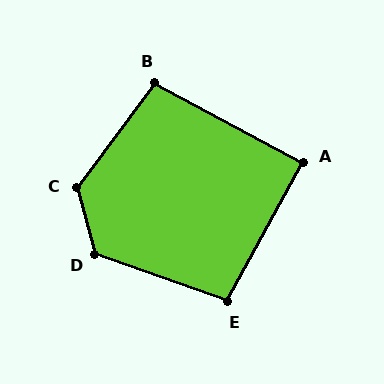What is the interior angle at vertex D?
Approximately 125 degrees (obtuse).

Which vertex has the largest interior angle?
C, at approximately 128 degrees.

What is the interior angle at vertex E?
Approximately 99 degrees (obtuse).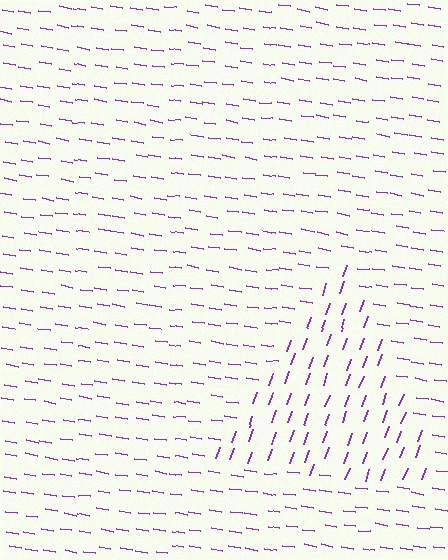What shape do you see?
I see a triangle.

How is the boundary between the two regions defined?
The boundary is defined purely by a change in line orientation (approximately 80 degrees difference). All lines are the same color and thickness.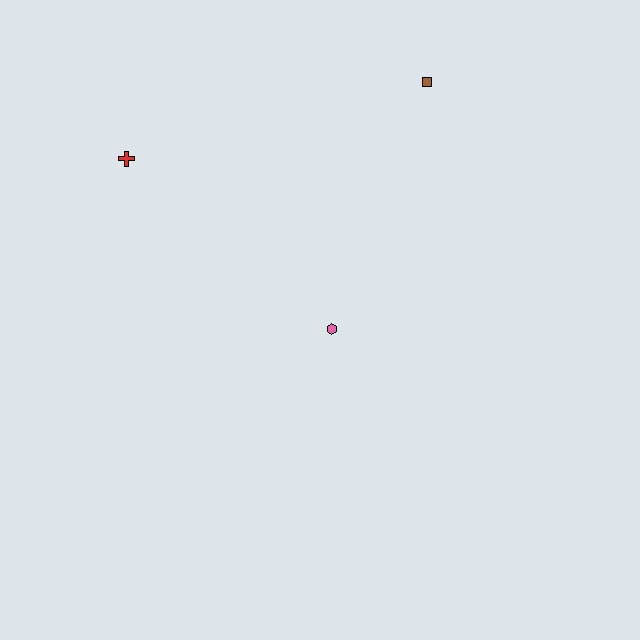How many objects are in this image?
There are 3 objects.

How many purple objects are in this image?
There are no purple objects.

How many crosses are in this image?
There is 1 cross.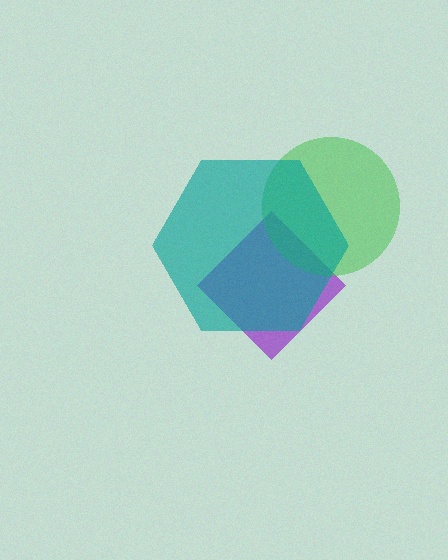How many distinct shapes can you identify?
There are 3 distinct shapes: a purple diamond, a green circle, a teal hexagon.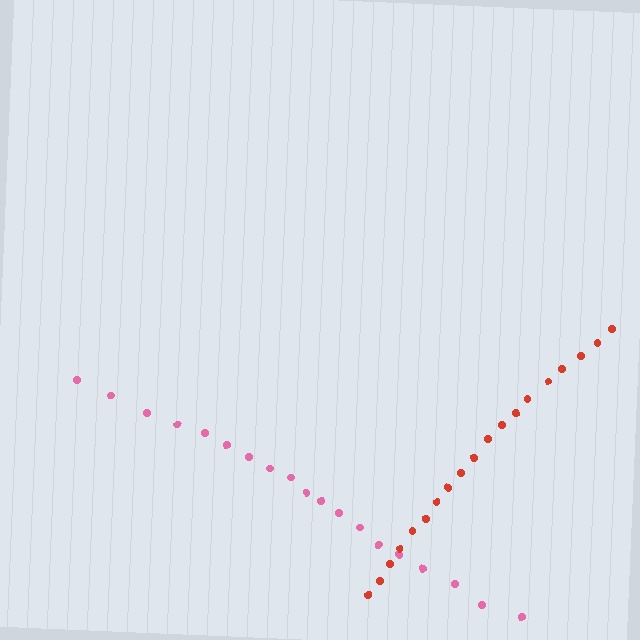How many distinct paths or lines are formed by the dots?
There are 2 distinct paths.